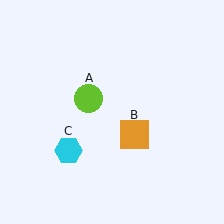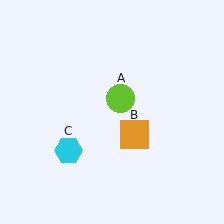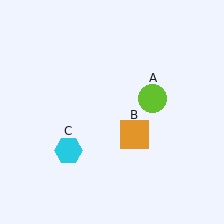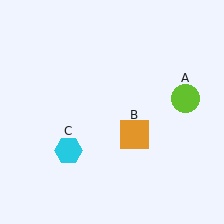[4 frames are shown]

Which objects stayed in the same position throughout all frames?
Orange square (object B) and cyan hexagon (object C) remained stationary.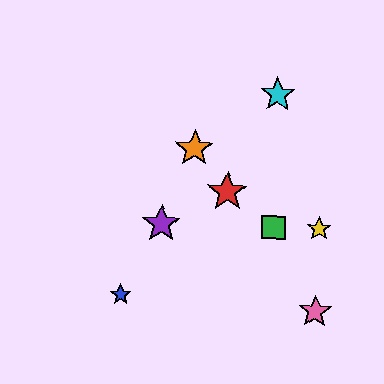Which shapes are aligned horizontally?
The green square, the yellow star, the purple star are aligned horizontally.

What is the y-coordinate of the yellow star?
The yellow star is at y≈229.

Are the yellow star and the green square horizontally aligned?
Yes, both are at y≈229.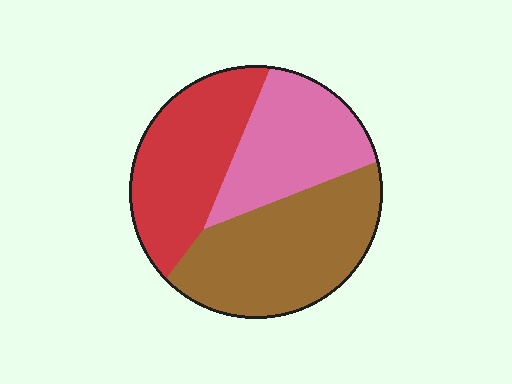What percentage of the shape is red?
Red takes up about one third (1/3) of the shape.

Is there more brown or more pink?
Brown.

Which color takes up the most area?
Brown, at roughly 40%.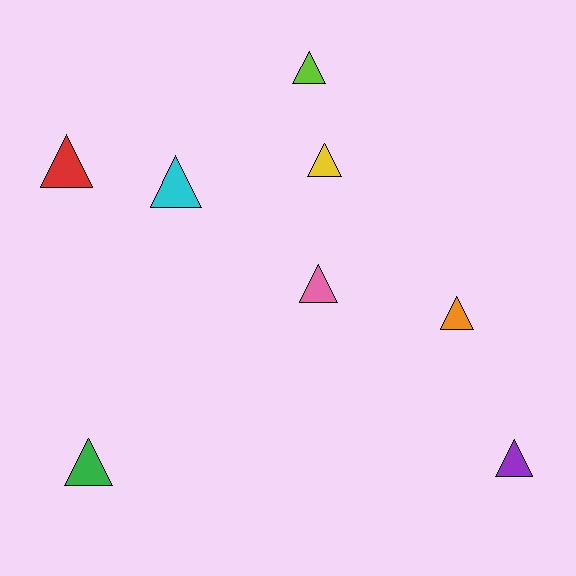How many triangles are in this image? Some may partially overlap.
There are 8 triangles.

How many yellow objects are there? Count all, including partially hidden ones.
There is 1 yellow object.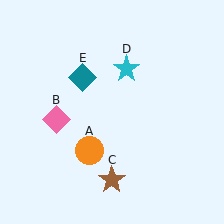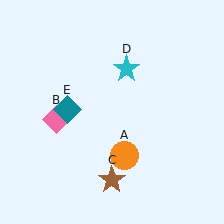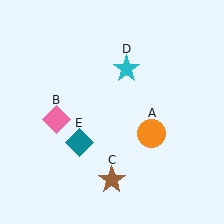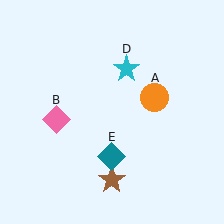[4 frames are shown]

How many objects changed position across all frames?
2 objects changed position: orange circle (object A), teal diamond (object E).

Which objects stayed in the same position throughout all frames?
Pink diamond (object B) and brown star (object C) and cyan star (object D) remained stationary.